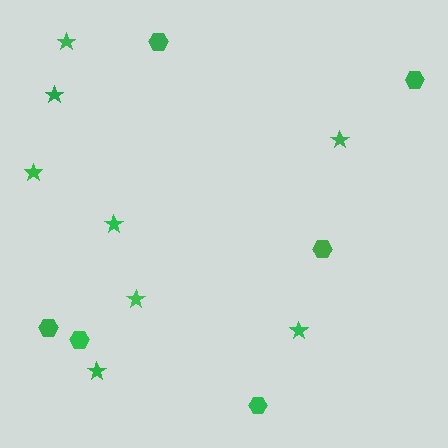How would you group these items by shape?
There are 2 groups: one group of hexagons (6) and one group of stars (8).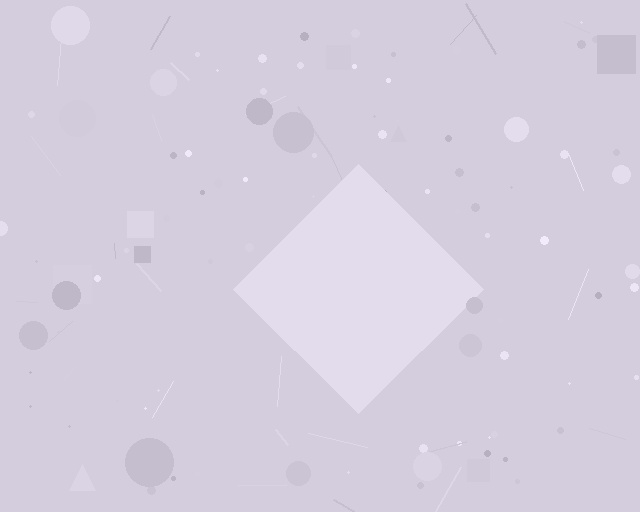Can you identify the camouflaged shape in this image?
The camouflaged shape is a diamond.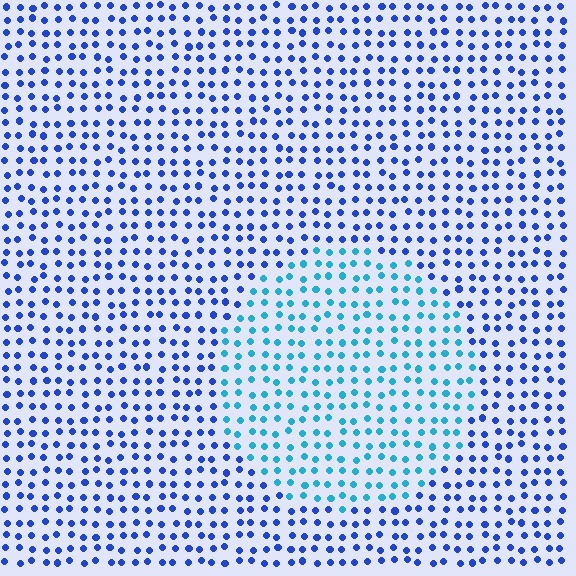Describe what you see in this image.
The image is filled with small blue elements in a uniform arrangement. A circle-shaped region is visible where the elements are tinted to a slightly different hue, forming a subtle color boundary.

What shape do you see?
I see a circle.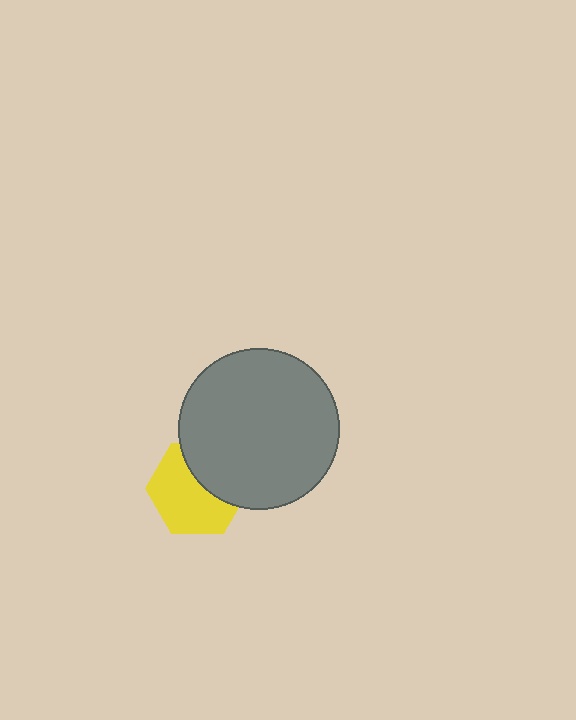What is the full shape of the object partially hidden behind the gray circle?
The partially hidden object is a yellow hexagon.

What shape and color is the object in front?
The object in front is a gray circle.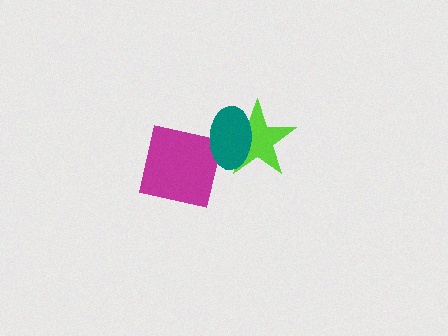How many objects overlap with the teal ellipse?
2 objects overlap with the teal ellipse.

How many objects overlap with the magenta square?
1 object overlaps with the magenta square.